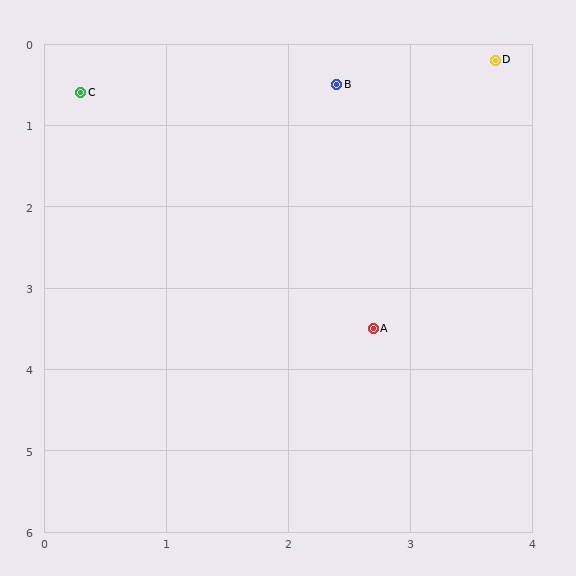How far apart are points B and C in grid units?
Points B and C are about 2.1 grid units apart.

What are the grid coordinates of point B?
Point B is at approximately (2.4, 0.5).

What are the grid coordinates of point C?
Point C is at approximately (0.3, 0.6).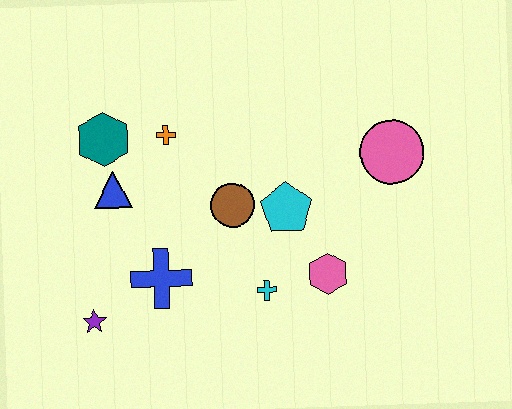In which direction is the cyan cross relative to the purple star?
The cyan cross is to the right of the purple star.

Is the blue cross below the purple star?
No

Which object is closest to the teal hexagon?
The blue triangle is closest to the teal hexagon.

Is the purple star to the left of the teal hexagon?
Yes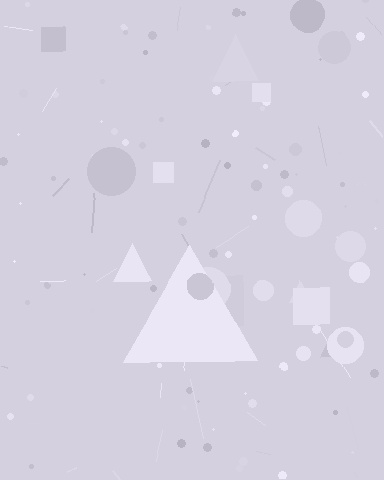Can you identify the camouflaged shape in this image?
The camouflaged shape is a triangle.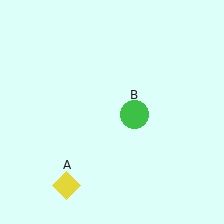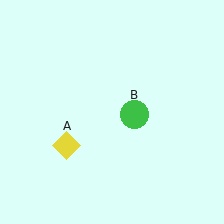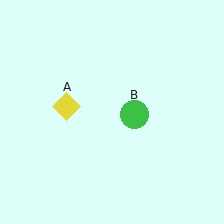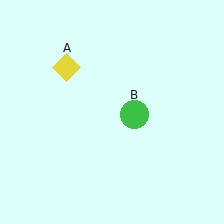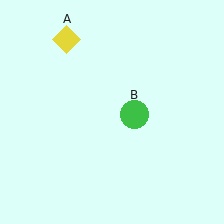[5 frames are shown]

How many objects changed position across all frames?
1 object changed position: yellow diamond (object A).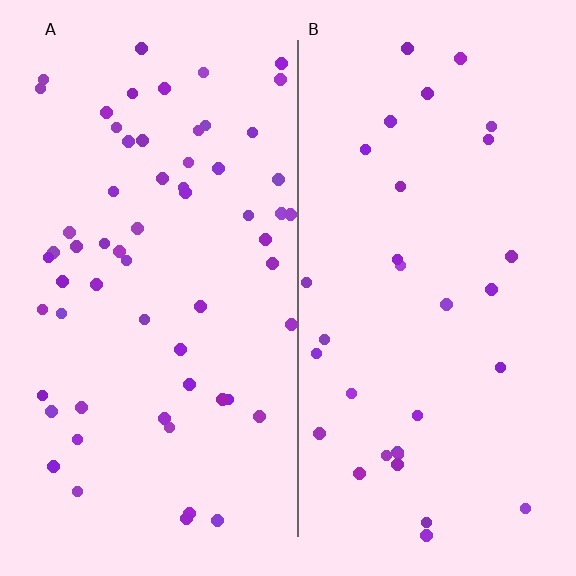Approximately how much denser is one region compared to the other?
Approximately 1.9× — region A over region B.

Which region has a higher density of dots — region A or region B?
A (the left).